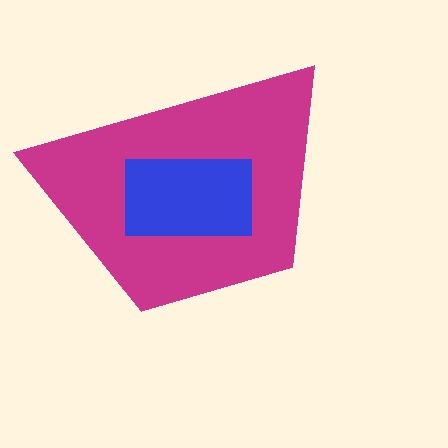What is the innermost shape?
The blue rectangle.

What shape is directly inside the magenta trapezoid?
The blue rectangle.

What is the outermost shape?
The magenta trapezoid.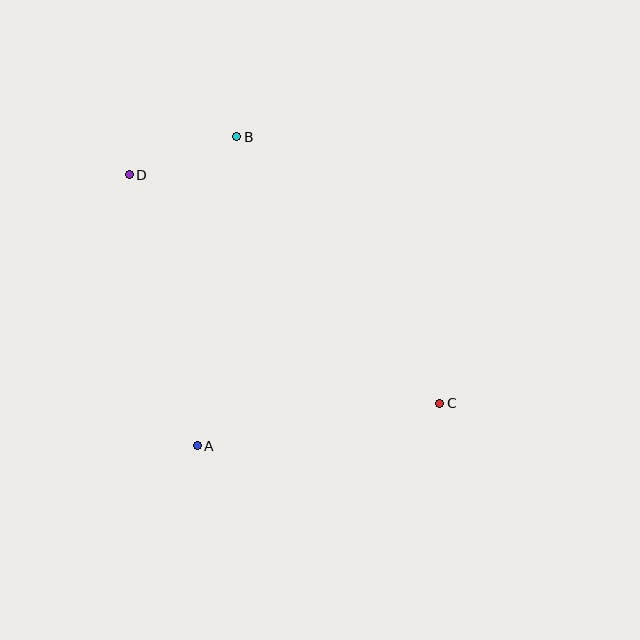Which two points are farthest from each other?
Points C and D are farthest from each other.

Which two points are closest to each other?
Points B and D are closest to each other.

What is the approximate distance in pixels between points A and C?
The distance between A and C is approximately 246 pixels.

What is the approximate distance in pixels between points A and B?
The distance between A and B is approximately 311 pixels.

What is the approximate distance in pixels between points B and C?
The distance between B and C is approximately 335 pixels.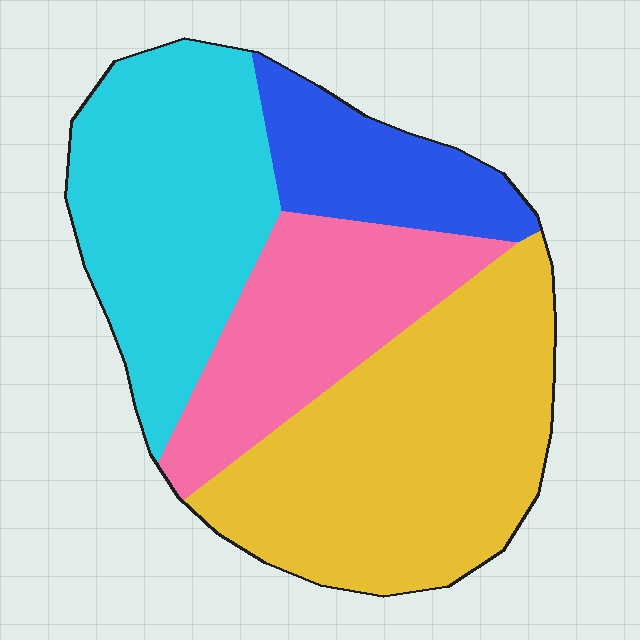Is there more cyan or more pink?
Cyan.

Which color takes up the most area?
Yellow, at roughly 35%.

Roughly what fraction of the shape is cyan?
Cyan takes up about one quarter (1/4) of the shape.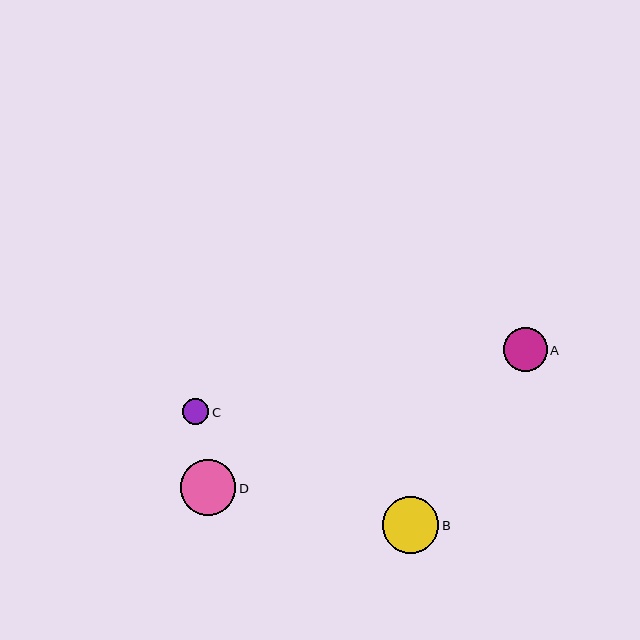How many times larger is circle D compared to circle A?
Circle D is approximately 1.3 times the size of circle A.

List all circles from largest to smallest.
From largest to smallest: B, D, A, C.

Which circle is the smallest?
Circle C is the smallest with a size of approximately 26 pixels.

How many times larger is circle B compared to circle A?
Circle B is approximately 1.3 times the size of circle A.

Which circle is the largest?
Circle B is the largest with a size of approximately 57 pixels.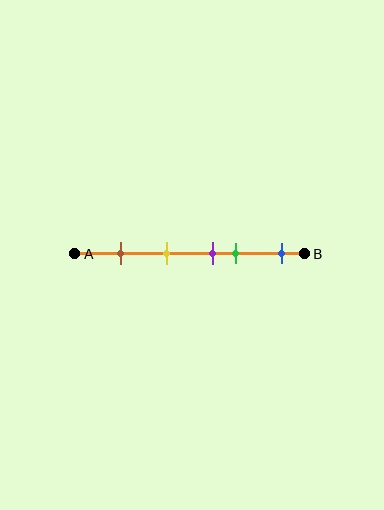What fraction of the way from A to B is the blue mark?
The blue mark is approximately 90% (0.9) of the way from A to B.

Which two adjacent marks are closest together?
The purple and green marks are the closest adjacent pair.